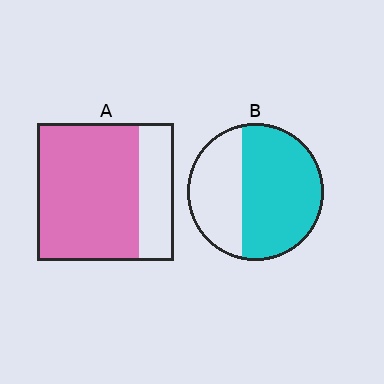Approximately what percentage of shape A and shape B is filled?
A is approximately 75% and B is approximately 60%.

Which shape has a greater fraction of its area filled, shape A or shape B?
Shape A.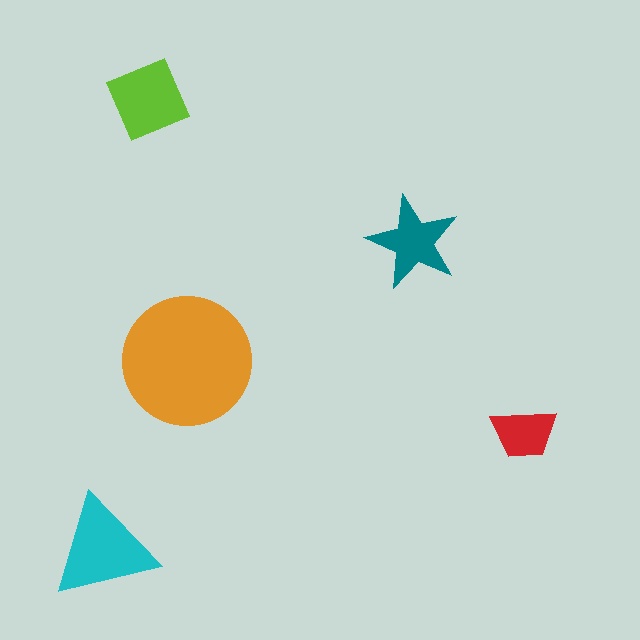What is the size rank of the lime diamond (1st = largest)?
3rd.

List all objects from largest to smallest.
The orange circle, the cyan triangle, the lime diamond, the teal star, the red trapezoid.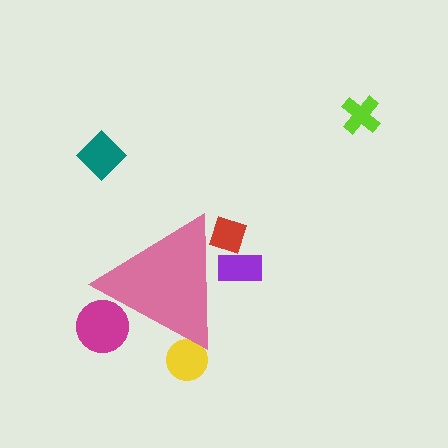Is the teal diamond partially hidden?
No, the teal diamond is fully visible.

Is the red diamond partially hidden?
Yes, the red diamond is partially hidden behind the pink triangle.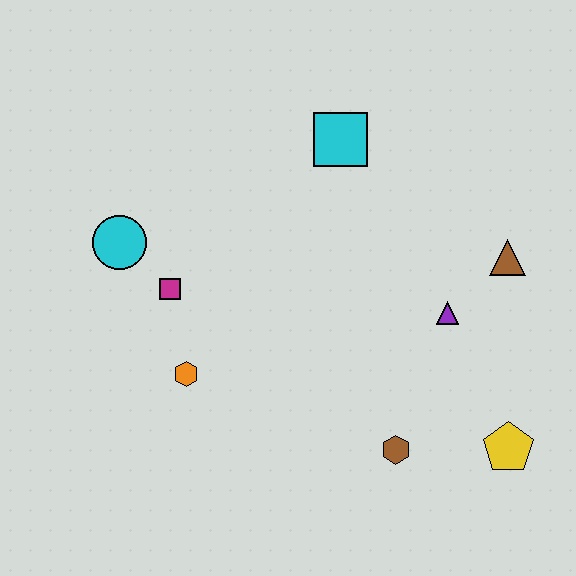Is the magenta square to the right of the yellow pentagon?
No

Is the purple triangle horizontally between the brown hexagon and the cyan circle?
No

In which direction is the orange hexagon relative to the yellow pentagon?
The orange hexagon is to the left of the yellow pentagon.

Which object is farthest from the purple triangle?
The cyan circle is farthest from the purple triangle.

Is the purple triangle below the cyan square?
Yes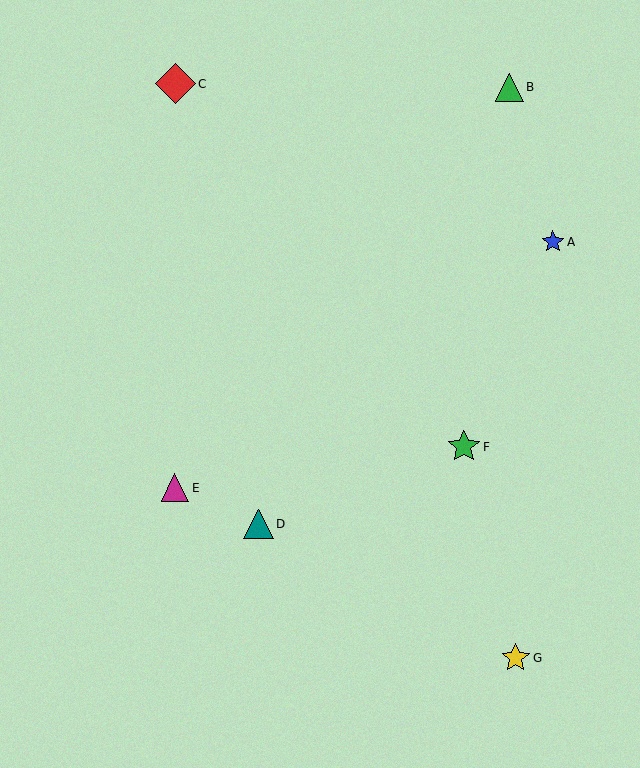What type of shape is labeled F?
Shape F is a green star.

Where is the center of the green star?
The center of the green star is at (464, 447).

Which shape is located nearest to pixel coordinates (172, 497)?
The magenta triangle (labeled E) at (175, 488) is nearest to that location.